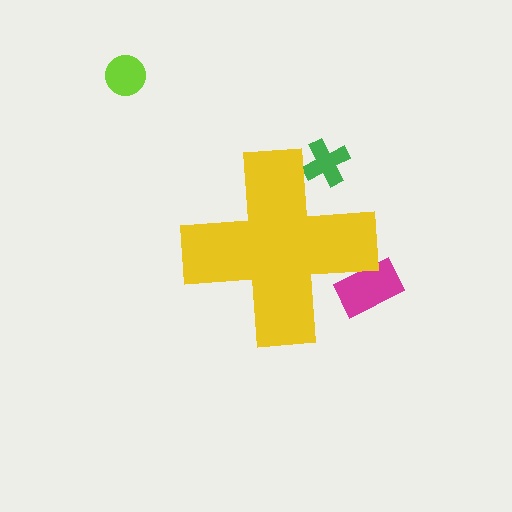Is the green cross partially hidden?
Yes, the green cross is partially hidden behind the yellow cross.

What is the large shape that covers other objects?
A yellow cross.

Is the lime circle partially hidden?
No, the lime circle is fully visible.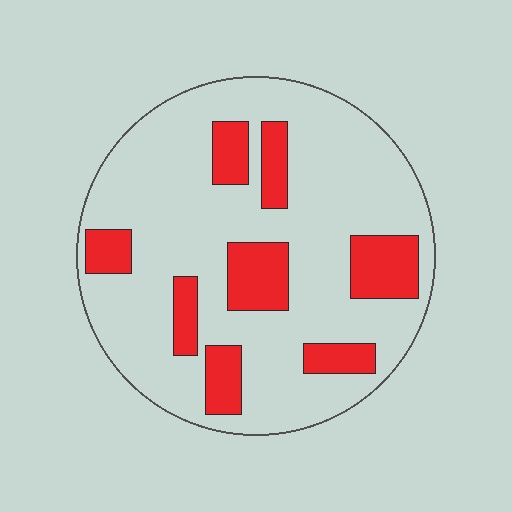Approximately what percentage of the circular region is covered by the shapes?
Approximately 20%.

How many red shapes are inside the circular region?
8.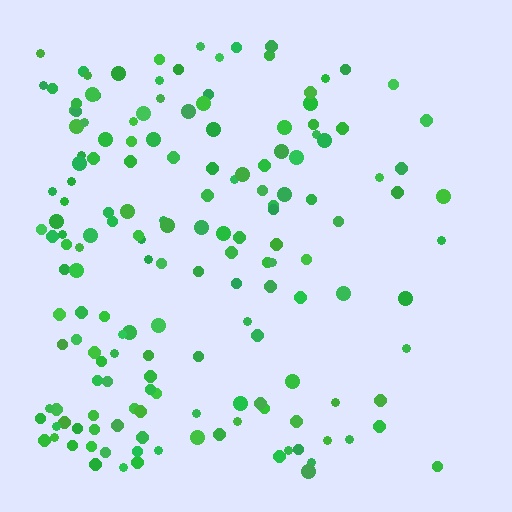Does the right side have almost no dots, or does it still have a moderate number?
Still a moderate number, just noticeably fewer than the left.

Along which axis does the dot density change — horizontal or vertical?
Horizontal.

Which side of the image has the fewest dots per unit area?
The right.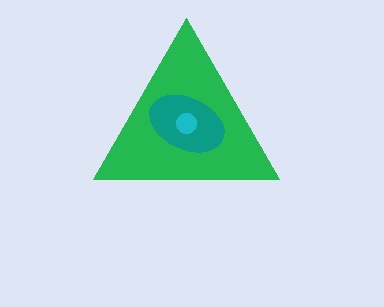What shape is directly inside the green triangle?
The teal ellipse.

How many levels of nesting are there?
3.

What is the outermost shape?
The green triangle.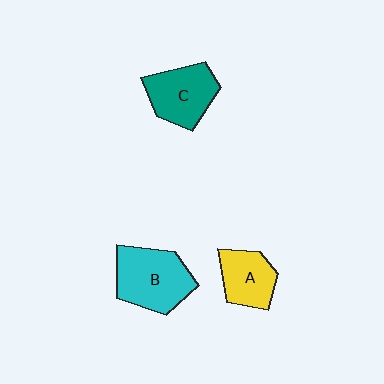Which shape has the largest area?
Shape B (cyan).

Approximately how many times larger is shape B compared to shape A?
Approximately 1.5 times.